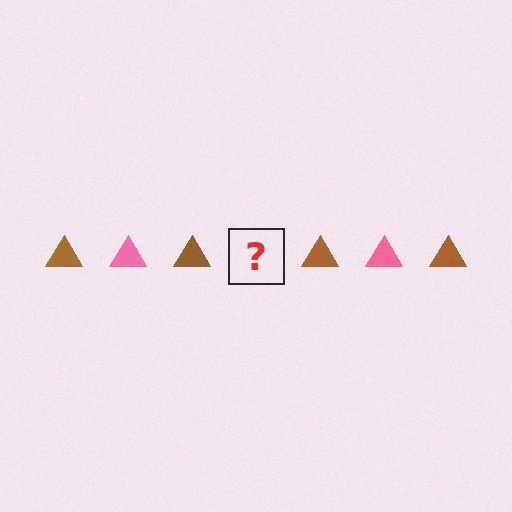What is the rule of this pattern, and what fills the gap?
The rule is that the pattern cycles through brown, pink triangles. The gap should be filled with a pink triangle.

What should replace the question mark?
The question mark should be replaced with a pink triangle.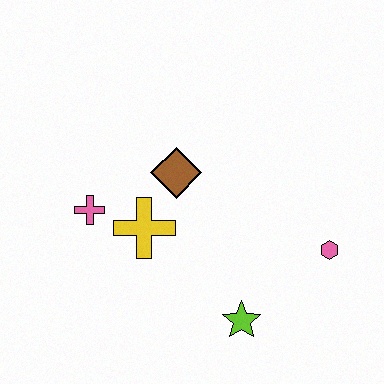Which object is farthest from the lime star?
The pink cross is farthest from the lime star.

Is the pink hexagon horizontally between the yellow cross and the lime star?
No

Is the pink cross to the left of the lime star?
Yes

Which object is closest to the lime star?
The pink hexagon is closest to the lime star.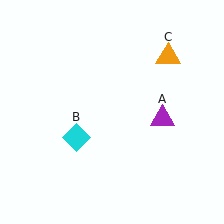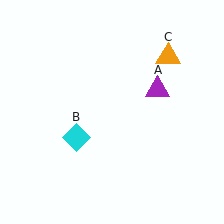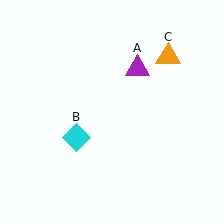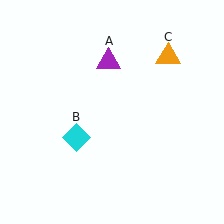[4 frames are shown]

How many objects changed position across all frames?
1 object changed position: purple triangle (object A).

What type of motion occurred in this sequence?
The purple triangle (object A) rotated counterclockwise around the center of the scene.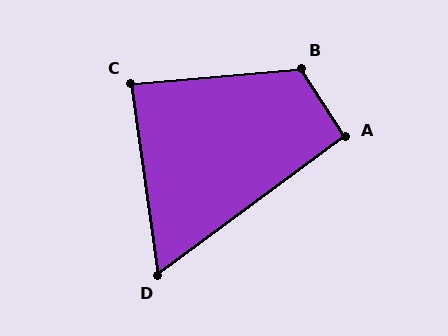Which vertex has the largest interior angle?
B, at approximately 118 degrees.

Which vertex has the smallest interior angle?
D, at approximately 62 degrees.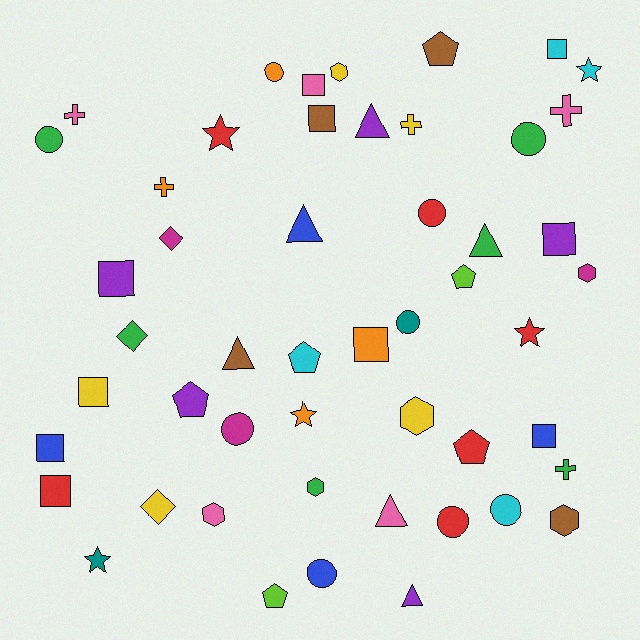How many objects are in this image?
There are 50 objects.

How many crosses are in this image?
There are 5 crosses.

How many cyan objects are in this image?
There are 4 cyan objects.